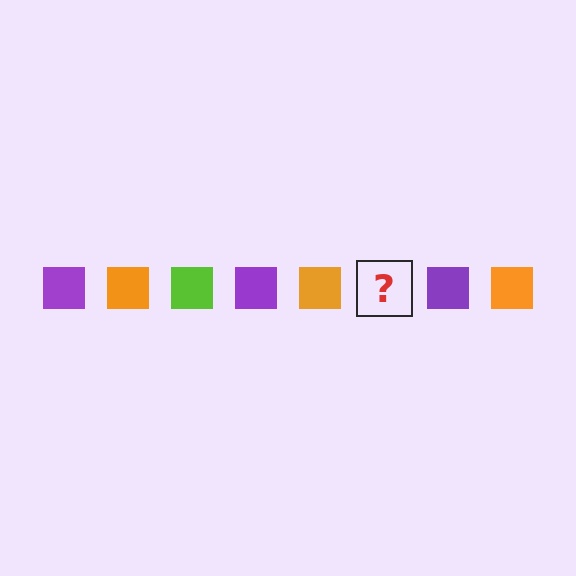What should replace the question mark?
The question mark should be replaced with a lime square.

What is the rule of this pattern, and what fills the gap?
The rule is that the pattern cycles through purple, orange, lime squares. The gap should be filled with a lime square.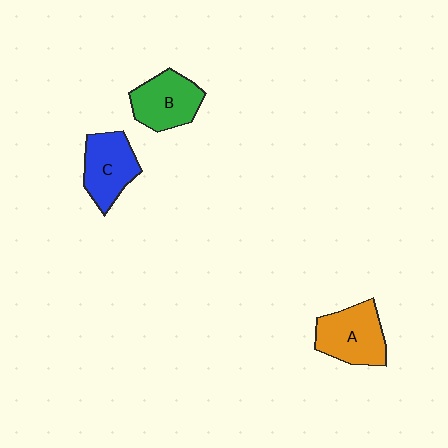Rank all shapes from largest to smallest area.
From largest to smallest: A (orange), C (blue), B (green).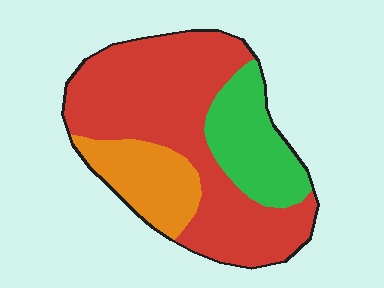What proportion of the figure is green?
Green takes up less than a quarter of the figure.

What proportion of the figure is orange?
Orange covers 18% of the figure.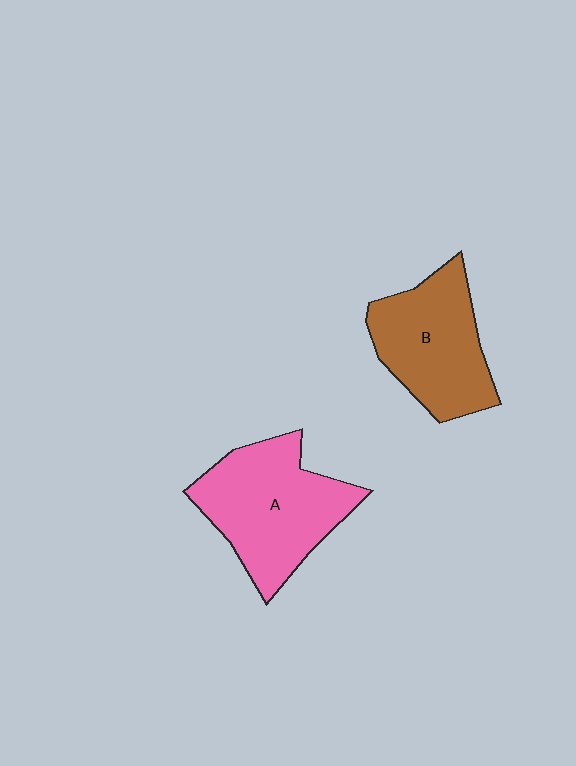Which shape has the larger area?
Shape A (pink).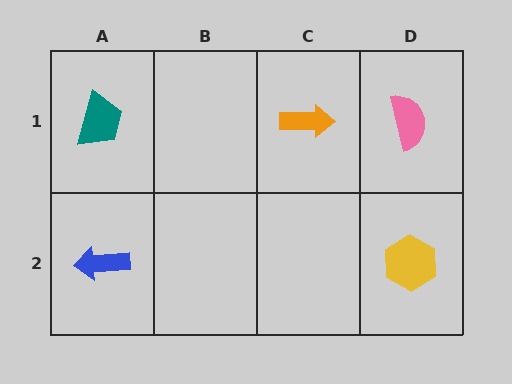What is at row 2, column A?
A blue arrow.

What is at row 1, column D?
A pink semicircle.